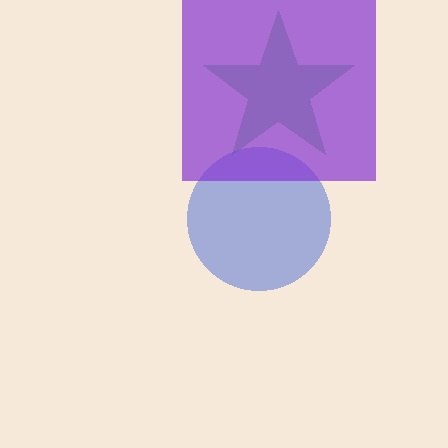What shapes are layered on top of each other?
The layered shapes are: a green star, a blue circle, a purple square.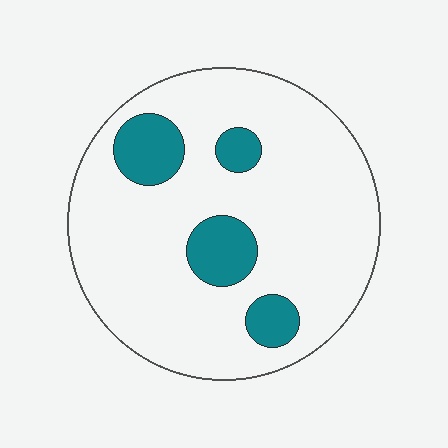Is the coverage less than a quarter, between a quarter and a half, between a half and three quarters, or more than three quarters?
Less than a quarter.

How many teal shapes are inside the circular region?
4.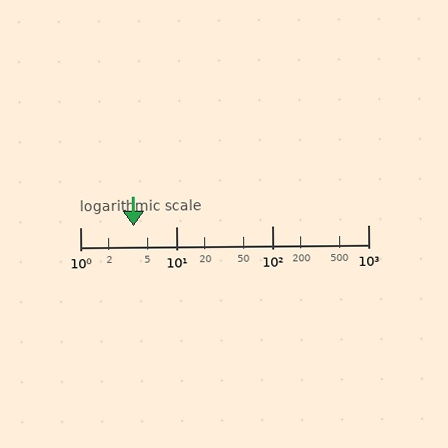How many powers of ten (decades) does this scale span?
The scale spans 3 decades, from 1 to 1000.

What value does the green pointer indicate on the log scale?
The pointer indicates approximately 3.6.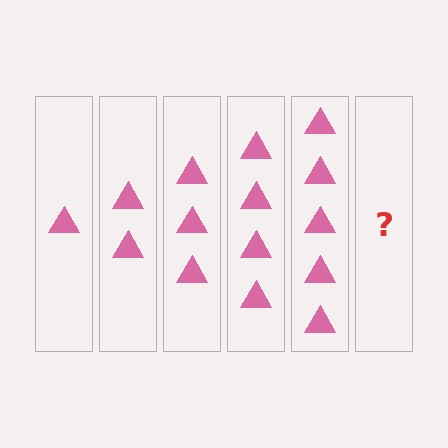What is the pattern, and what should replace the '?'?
The pattern is that each step adds one more triangle. The '?' should be 6 triangles.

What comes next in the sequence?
The next element should be 6 triangles.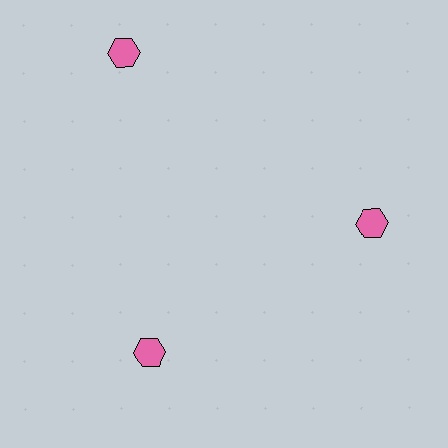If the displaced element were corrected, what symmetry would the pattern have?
It would have 3-fold rotational symmetry — the pattern would map onto itself every 120 degrees.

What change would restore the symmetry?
The symmetry would be restored by moving it inward, back onto the ring so that all 3 hexagons sit at equal angles and equal distance from the center.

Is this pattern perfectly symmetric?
No. The 3 pink hexagons are arranged in a ring, but one element near the 11 o'clock position is pushed outward from the center, breaking the 3-fold rotational symmetry.